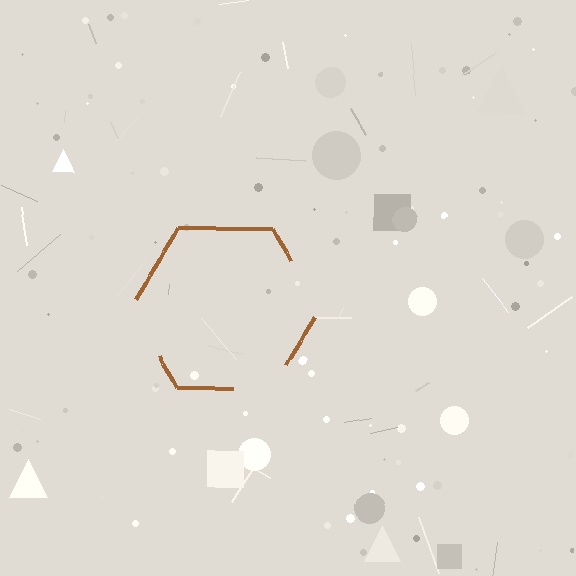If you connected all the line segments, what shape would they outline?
They would outline a hexagon.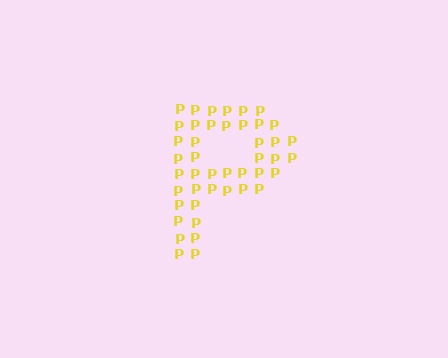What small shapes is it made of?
It is made of small letter P's.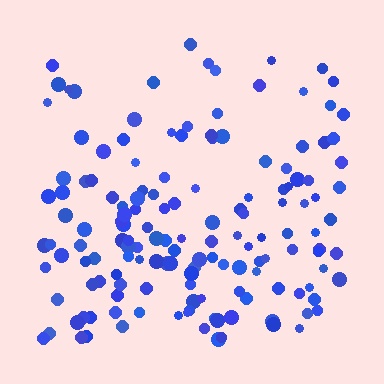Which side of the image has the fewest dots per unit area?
The top.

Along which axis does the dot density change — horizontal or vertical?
Vertical.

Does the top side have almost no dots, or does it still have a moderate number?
Still a moderate number, just noticeably fewer than the bottom.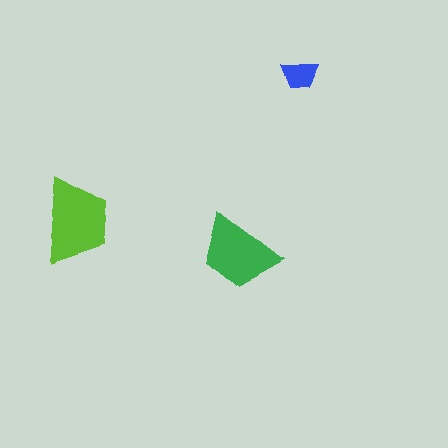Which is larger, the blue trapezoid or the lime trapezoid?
The lime one.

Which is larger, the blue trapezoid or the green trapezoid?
The green one.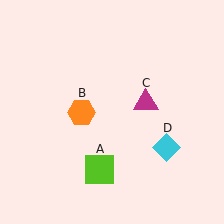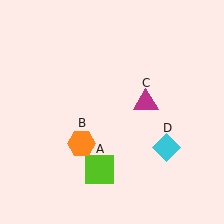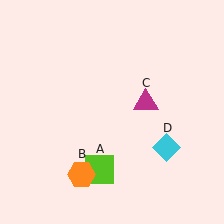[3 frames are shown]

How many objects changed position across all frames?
1 object changed position: orange hexagon (object B).